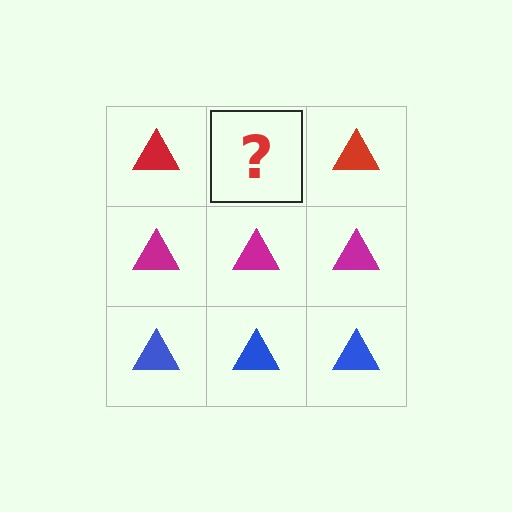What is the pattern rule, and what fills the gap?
The rule is that each row has a consistent color. The gap should be filled with a red triangle.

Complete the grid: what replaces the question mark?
The question mark should be replaced with a red triangle.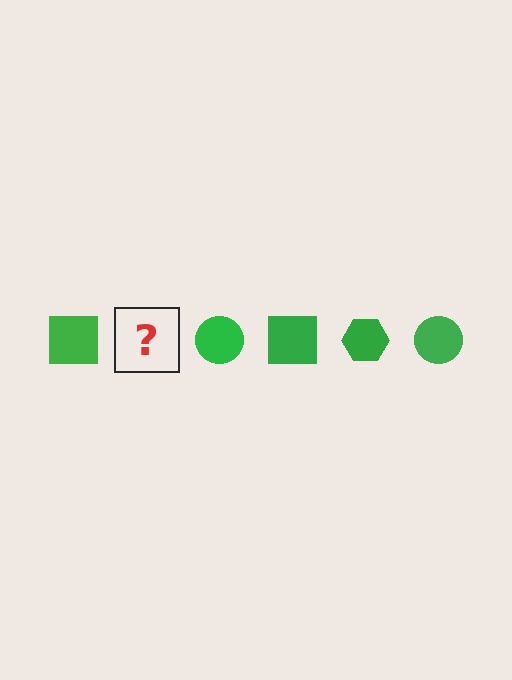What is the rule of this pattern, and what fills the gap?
The rule is that the pattern cycles through square, hexagon, circle shapes in green. The gap should be filled with a green hexagon.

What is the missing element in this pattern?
The missing element is a green hexagon.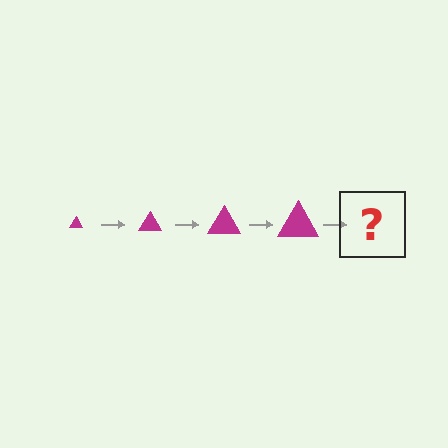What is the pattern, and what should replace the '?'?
The pattern is that the triangle gets progressively larger each step. The '?' should be a magenta triangle, larger than the previous one.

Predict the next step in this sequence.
The next step is a magenta triangle, larger than the previous one.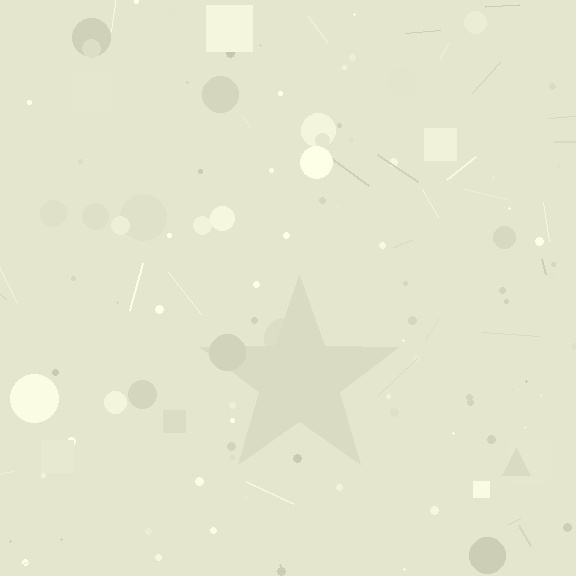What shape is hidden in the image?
A star is hidden in the image.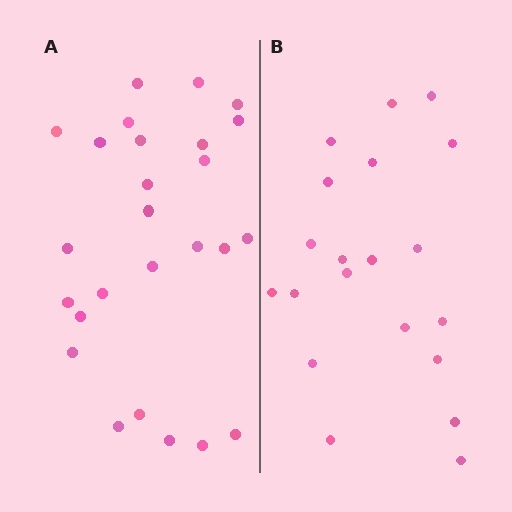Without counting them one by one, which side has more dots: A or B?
Region A (the left region) has more dots.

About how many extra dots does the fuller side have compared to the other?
Region A has about 6 more dots than region B.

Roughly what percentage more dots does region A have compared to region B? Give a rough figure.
About 30% more.